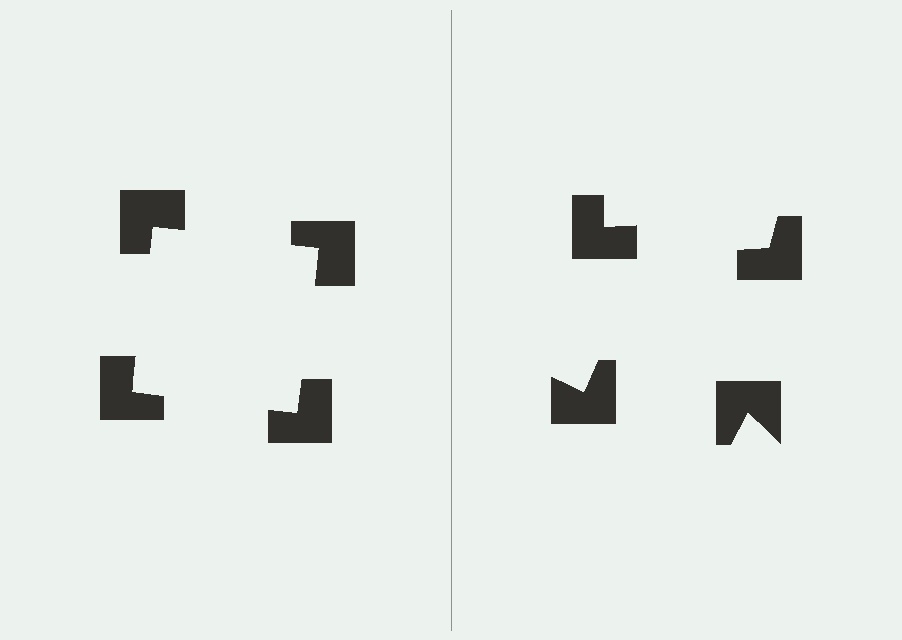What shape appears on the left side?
An illusory square.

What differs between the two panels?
The notched squares are positioned identically on both sides; only the wedge orientations differ. On the left they align to a square; on the right they are misaligned.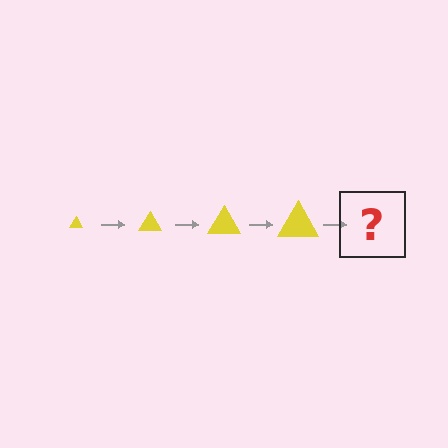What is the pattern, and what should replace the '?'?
The pattern is that the triangle gets progressively larger each step. The '?' should be a yellow triangle, larger than the previous one.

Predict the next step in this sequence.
The next step is a yellow triangle, larger than the previous one.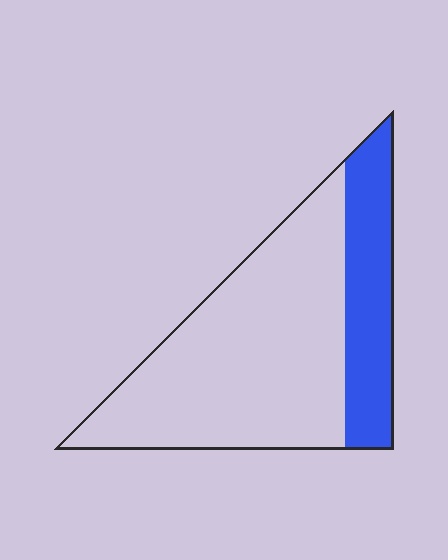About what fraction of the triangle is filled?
About one quarter (1/4).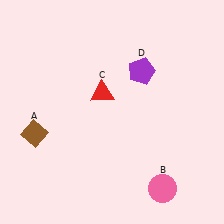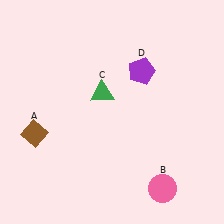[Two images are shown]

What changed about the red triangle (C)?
In Image 1, C is red. In Image 2, it changed to green.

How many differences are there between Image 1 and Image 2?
There is 1 difference between the two images.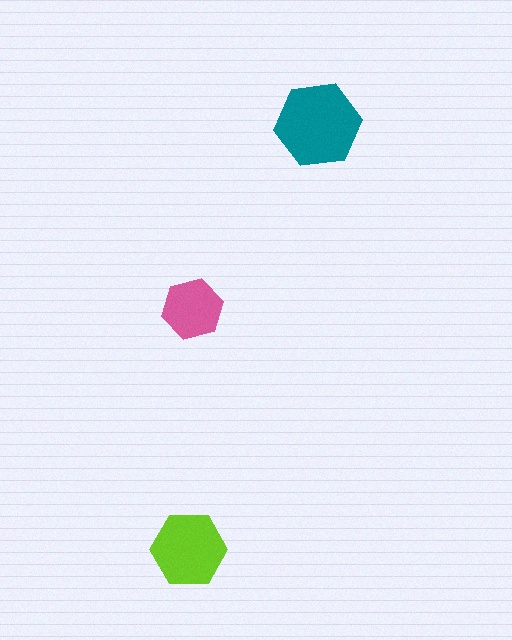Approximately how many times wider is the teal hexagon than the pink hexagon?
About 1.5 times wider.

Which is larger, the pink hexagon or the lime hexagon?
The lime one.